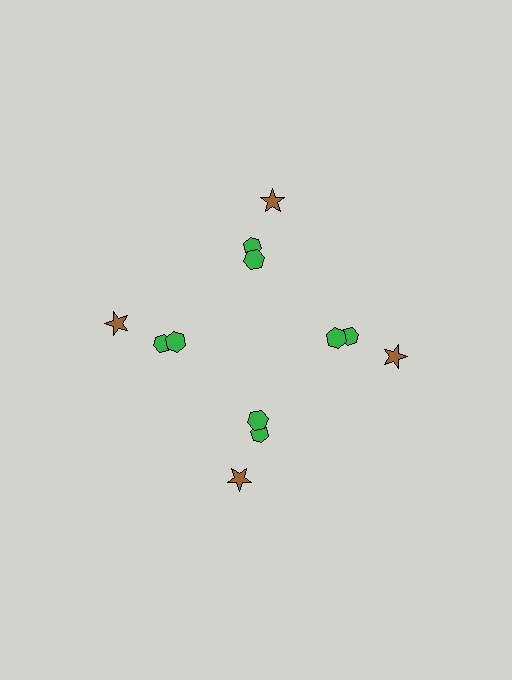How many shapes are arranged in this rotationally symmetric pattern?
There are 12 shapes, arranged in 4 groups of 3.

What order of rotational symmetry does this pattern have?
This pattern has 4-fold rotational symmetry.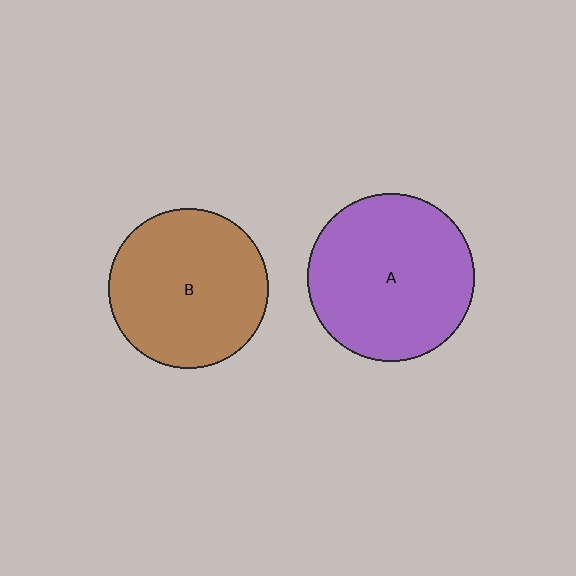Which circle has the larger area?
Circle A (purple).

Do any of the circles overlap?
No, none of the circles overlap.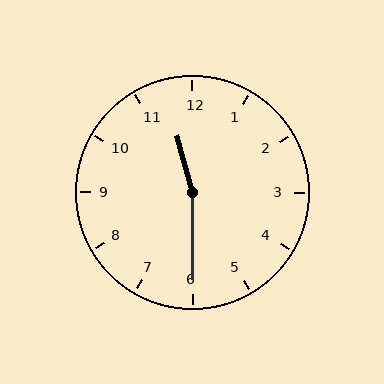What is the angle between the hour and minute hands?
Approximately 165 degrees.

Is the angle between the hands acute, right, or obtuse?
It is obtuse.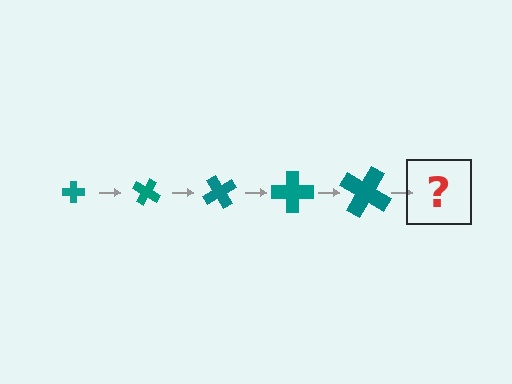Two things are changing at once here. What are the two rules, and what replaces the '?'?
The two rules are that the cross grows larger each step and it rotates 30 degrees each step. The '?' should be a cross, larger than the previous one and rotated 150 degrees from the start.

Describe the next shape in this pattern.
It should be a cross, larger than the previous one and rotated 150 degrees from the start.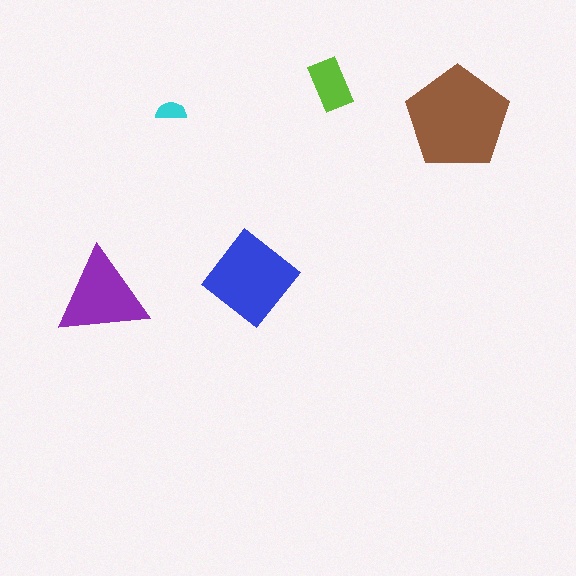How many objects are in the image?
There are 5 objects in the image.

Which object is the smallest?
The cyan semicircle.